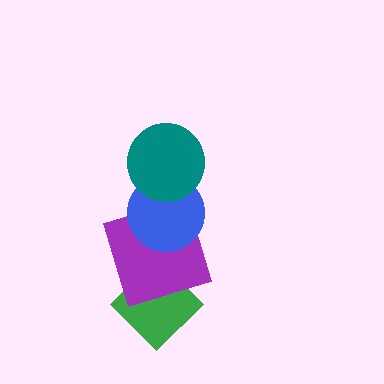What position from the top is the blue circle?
The blue circle is 2nd from the top.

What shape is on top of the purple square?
The blue circle is on top of the purple square.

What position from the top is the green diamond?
The green diamond is 4th from the top.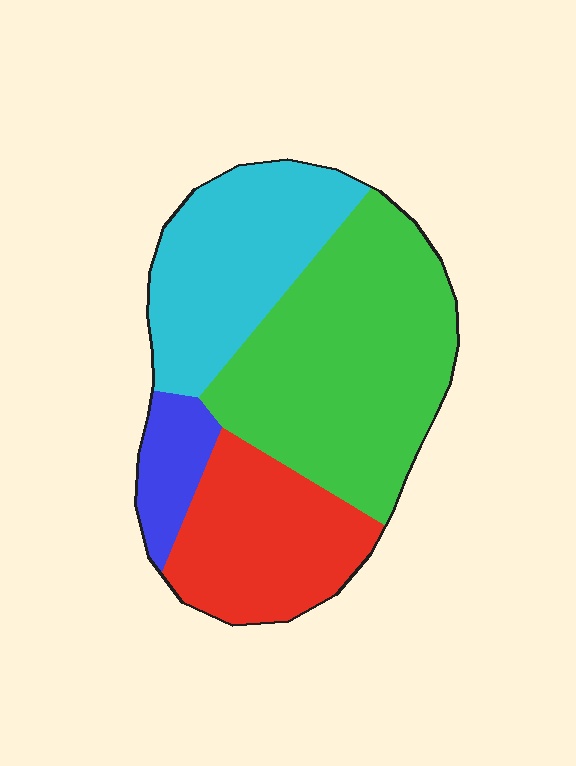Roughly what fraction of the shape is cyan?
Cyan covers 26% of the shape.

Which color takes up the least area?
Blue, at roughly 10%.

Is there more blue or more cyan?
Cyan.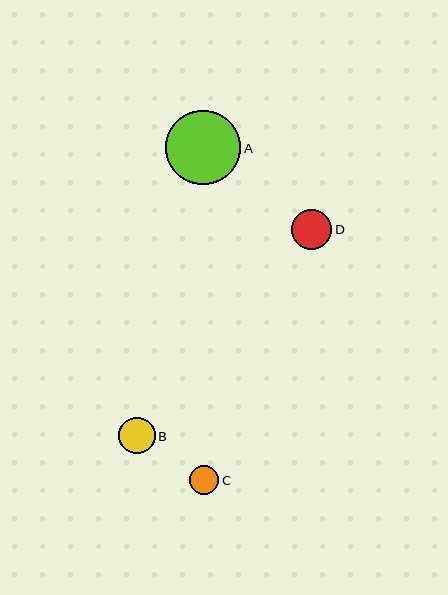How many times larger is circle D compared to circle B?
Circle D is approximately 1.1 times the size of circle B.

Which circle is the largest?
Circle A is the largest with a size of approximately 75 pixels.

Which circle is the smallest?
Circle C is the smallest with a size of approximately 29 pixels.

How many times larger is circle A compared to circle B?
Circle A is approximately 2.1 times the size of circle B.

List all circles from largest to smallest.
From largest to smallest: A, D, B, C.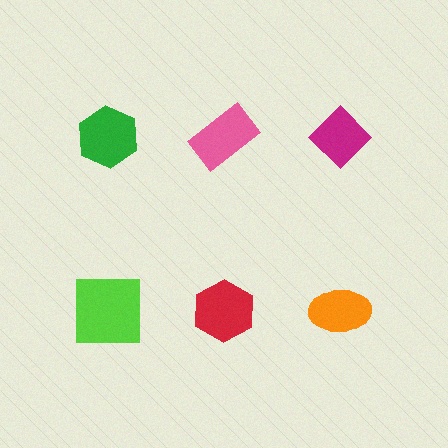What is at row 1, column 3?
A magenta diamond.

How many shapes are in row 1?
3 shapes.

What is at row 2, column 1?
A lime square.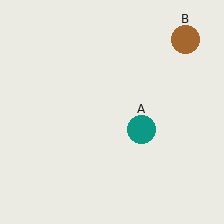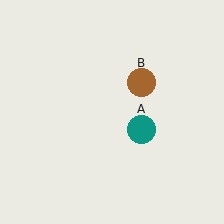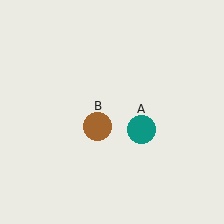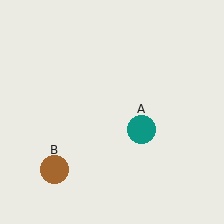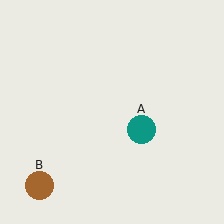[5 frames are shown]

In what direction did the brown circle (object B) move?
The brown circle (object B) moved down and to the left.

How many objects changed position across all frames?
1 object changed position: brown circle (object B).